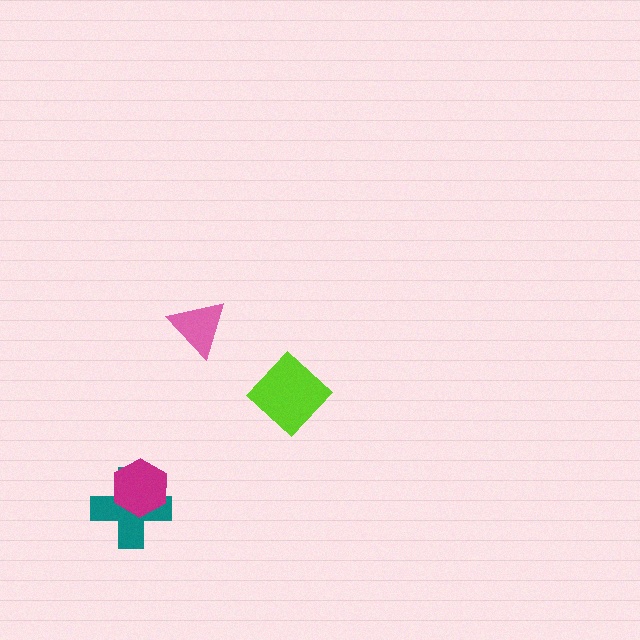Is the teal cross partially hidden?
Yes, it is partially covered by another shape.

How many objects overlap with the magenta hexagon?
1 object overlaps with the magenta hexagon.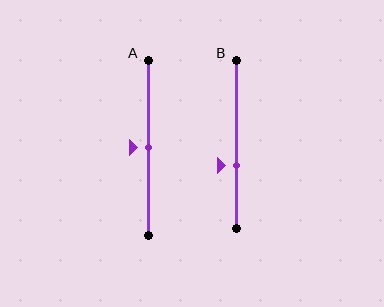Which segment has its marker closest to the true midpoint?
Segment A has its marker closest to the true midpoint.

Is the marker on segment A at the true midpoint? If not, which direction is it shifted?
Yes, the marker on segment A is at the true midpoint.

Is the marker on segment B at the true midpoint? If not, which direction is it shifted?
No, the marker on segment B is shifted downward by about 13% of the segment length.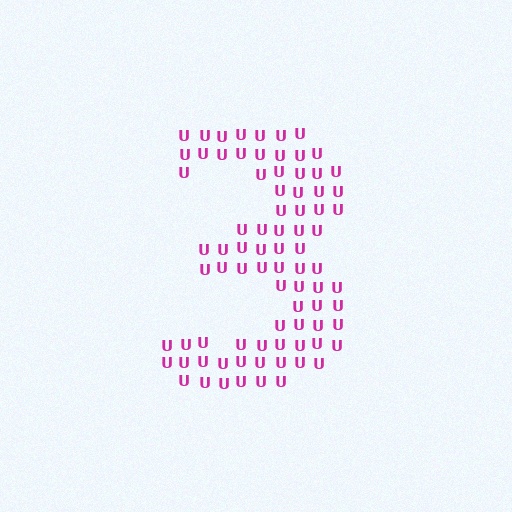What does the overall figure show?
The overall figure shows the digit 3.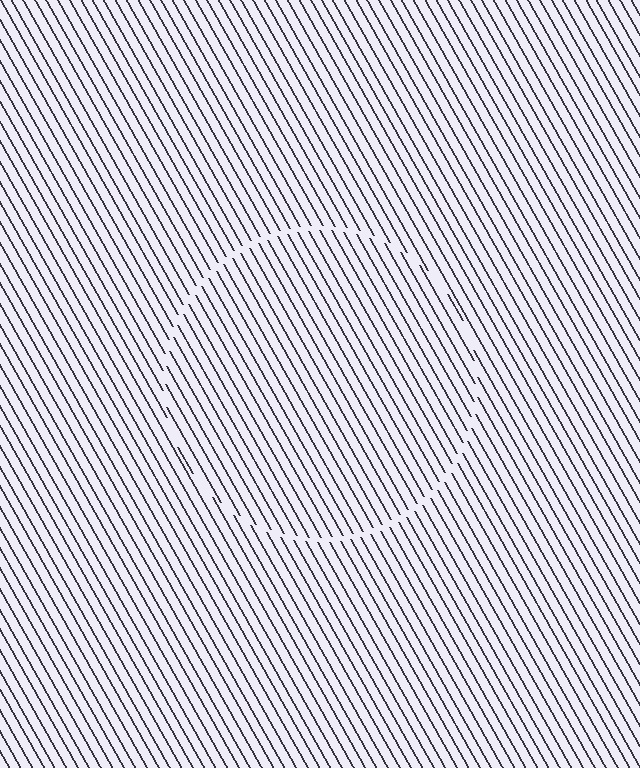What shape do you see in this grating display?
An illusory circle. The interior of the shape contains the same grating, shifted by half a period — the contour is defined by the phase discontinuity where line-ends from the inner and outer gratings abut.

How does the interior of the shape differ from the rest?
The interior of the shape contains the same grating, shifted by half a period — the contour is defined by the phase discontinuity where line-ends from the inner and outer gratings abut.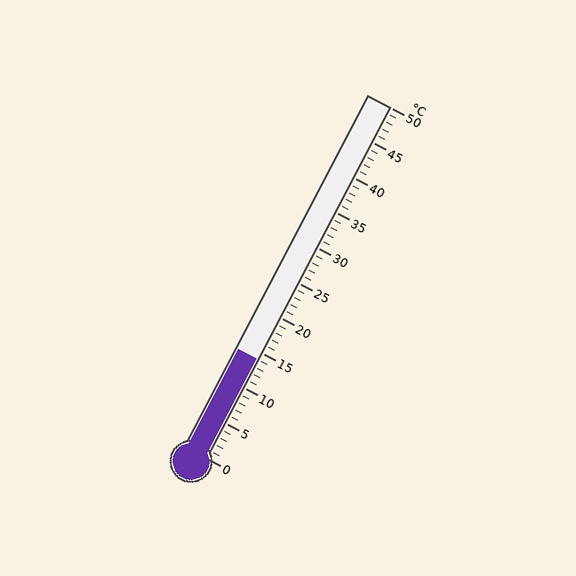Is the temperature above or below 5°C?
The temperature is above 5°C.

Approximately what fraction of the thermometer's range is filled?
The thermometer is filled to approximately 30% of its range.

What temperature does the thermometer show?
The thermometer shows approximately 14°C.